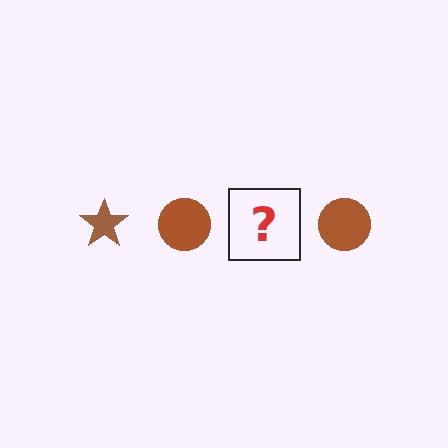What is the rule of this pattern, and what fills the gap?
The rule is that the pattern cycles through star, circle shapes in brown. The gap should be filled with a brown star.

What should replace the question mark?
The question mark should be replaced with a brown star.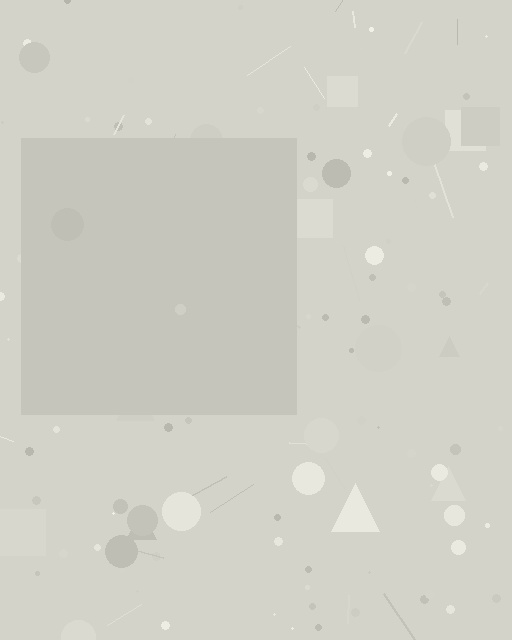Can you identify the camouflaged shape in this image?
The camouflaged shape is a square.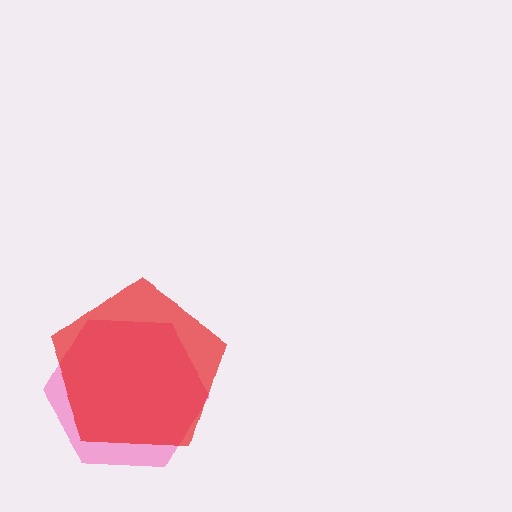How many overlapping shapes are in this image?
There are 2 overlapping shapes in the image.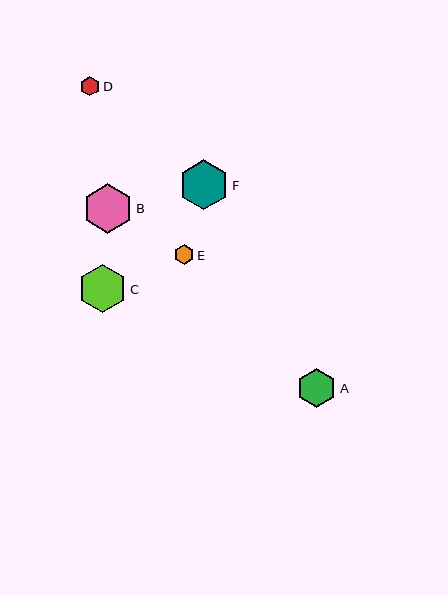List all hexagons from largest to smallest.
From largest to smallest: F, B, C, A, E, D.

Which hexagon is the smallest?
Hexagon D is the smallest with a size of approximately 20 pixels.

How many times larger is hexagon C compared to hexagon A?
Hexagon C is approximately 1.2 times the size of hexagon A.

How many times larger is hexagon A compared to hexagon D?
Hexagon A is approximately 2.0 times the size of hexagon D.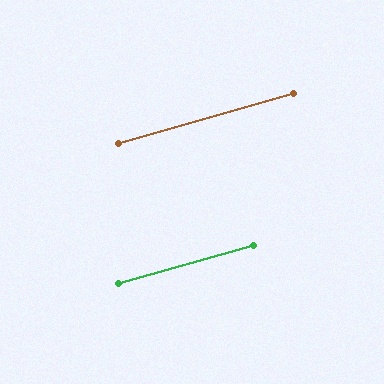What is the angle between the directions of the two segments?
Approximately 0 degrees.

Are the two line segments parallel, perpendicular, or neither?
Parallel — their directions differ by only 0.1°.